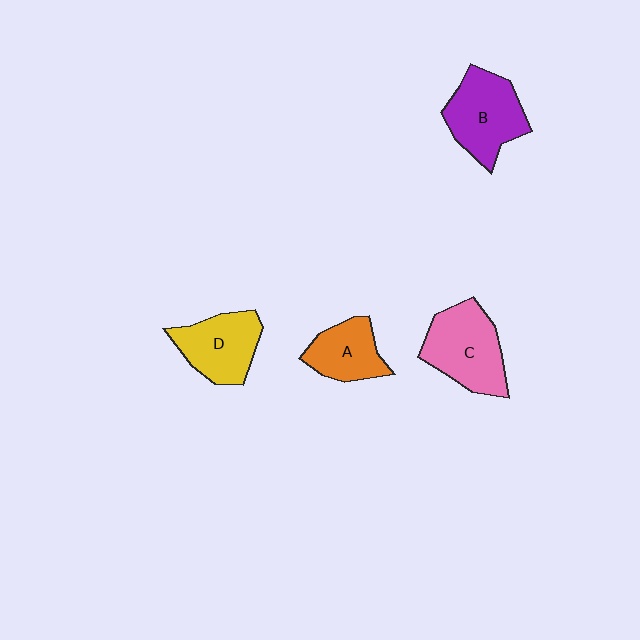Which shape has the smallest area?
Shape A (orange).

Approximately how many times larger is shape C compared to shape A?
Approximately 1.5 times.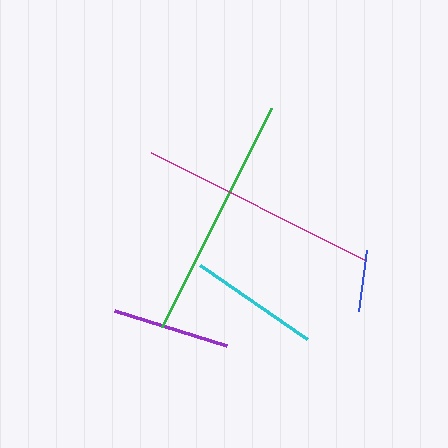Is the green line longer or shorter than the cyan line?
The green line is longer than the cyan line.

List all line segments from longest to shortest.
From longest to shortest: green, magenta, cyan, purple, blue.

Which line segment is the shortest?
The blue line is the shortest at approximately 61 pixels.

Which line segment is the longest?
The green line is the longest at approximately 245 pixels.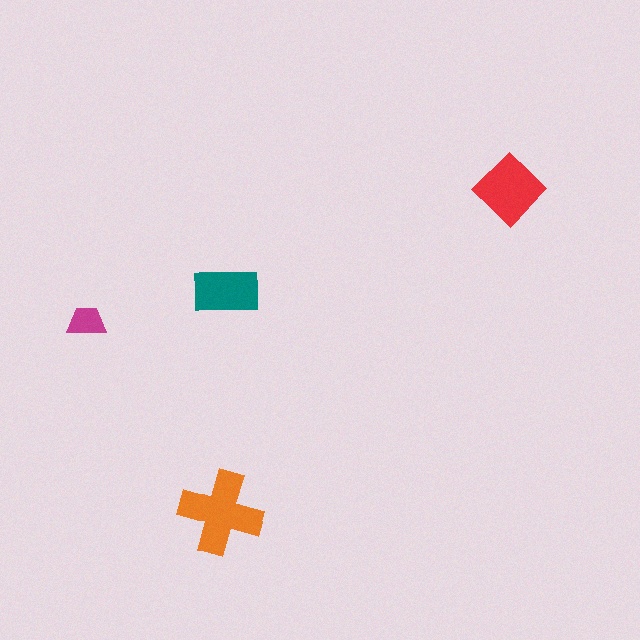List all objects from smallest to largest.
The magenta trapezoid, the teal rectangle, the red diamond, the orange cross.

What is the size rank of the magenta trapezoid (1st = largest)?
4th.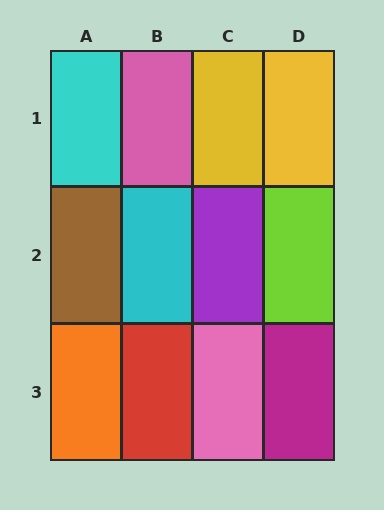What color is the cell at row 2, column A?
Brown.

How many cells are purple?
1 cell is purple.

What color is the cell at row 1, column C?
Yellow.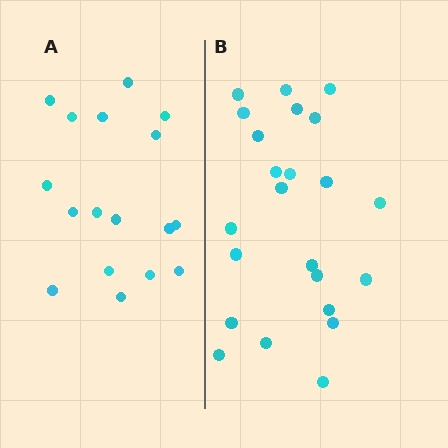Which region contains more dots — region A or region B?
Region B (the right region) has more dots.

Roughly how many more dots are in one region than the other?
Region B has about 6 more dots than region A.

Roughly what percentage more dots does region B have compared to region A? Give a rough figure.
About 35% more.